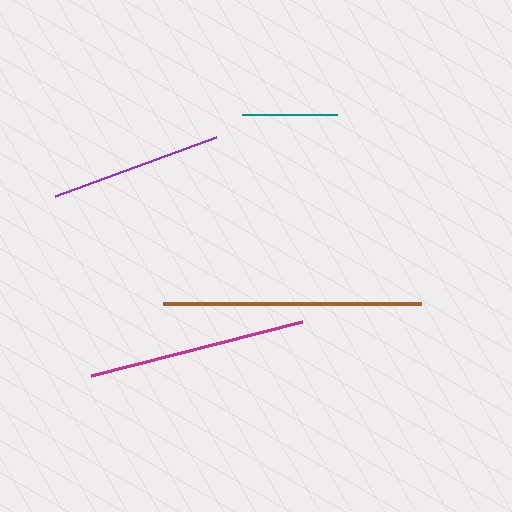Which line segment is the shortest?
The teal line is the shortest at approximately 94 pixels.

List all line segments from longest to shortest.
From longest to shortest: brown, magenta, purple, teal.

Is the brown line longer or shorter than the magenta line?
The brown line is longer than the magenta line.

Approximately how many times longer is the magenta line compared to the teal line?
The magenta line is approximately 2.3 times the length of the teal line.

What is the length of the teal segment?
The teal segment is approximately 94 pixels long.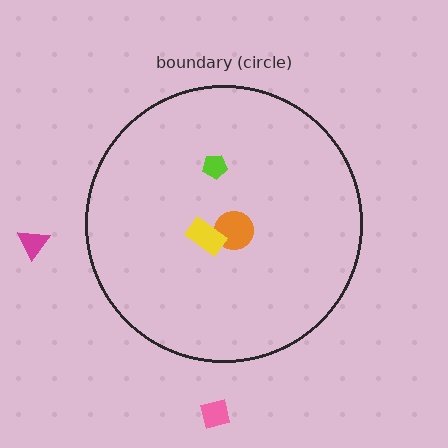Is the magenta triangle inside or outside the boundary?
Outside.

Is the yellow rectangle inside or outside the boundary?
Inside.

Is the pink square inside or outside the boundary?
Outside.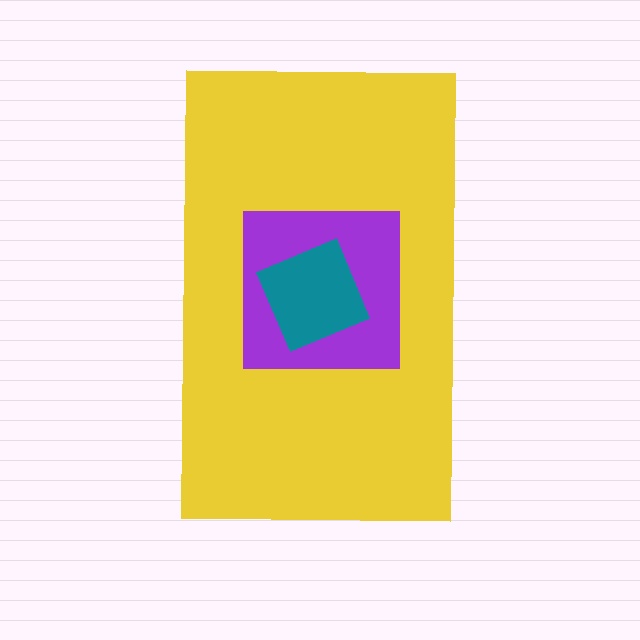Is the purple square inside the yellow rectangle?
Yes.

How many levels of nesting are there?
3.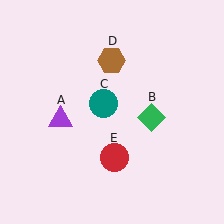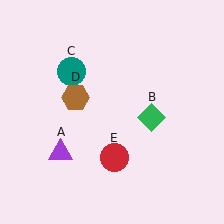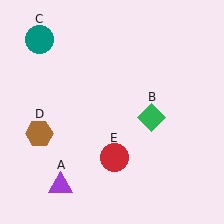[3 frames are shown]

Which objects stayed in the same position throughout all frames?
Green diamond (object B) and red circle (object E) remained stationary.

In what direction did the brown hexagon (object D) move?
The brown hexagon (object D) moved down and to the left.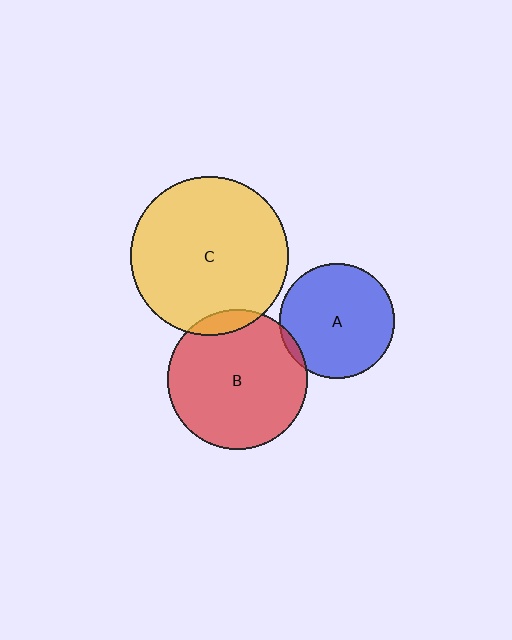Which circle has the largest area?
Circle C (yellow).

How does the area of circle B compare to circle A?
Approximately 1.5 times.